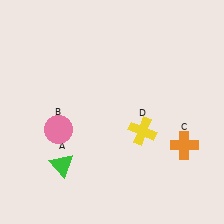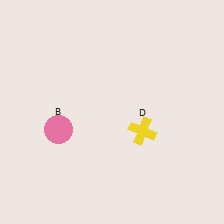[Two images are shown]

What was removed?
The green triangle (A), the orange cross (C) were removed in Image 2.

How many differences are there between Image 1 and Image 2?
There are 2 differences between the two images.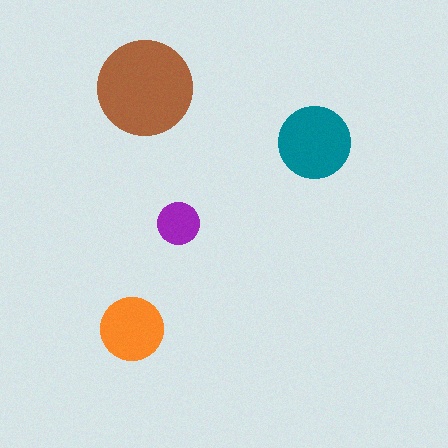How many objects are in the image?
There are 4 objects in the image.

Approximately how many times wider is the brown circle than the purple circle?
About 2 times wider.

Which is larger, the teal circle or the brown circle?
The brown one.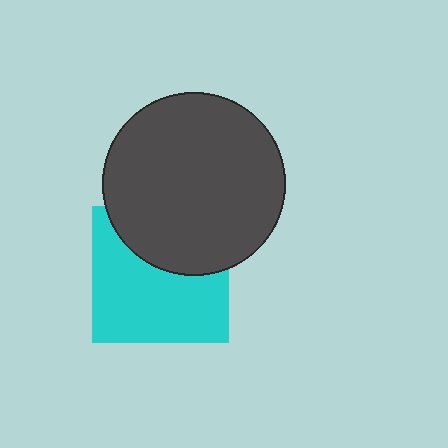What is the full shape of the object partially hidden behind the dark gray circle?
The partially hidden object is a cyan square.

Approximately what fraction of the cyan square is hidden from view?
Roughly 37% of the cyan square is hidden behind the dark gray circle.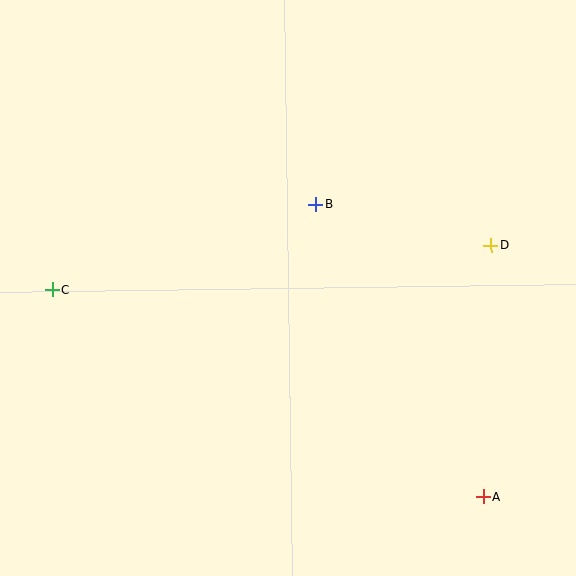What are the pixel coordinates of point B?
Point B is at (316, 205).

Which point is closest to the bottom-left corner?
Point C is closest to the bottom-left corner.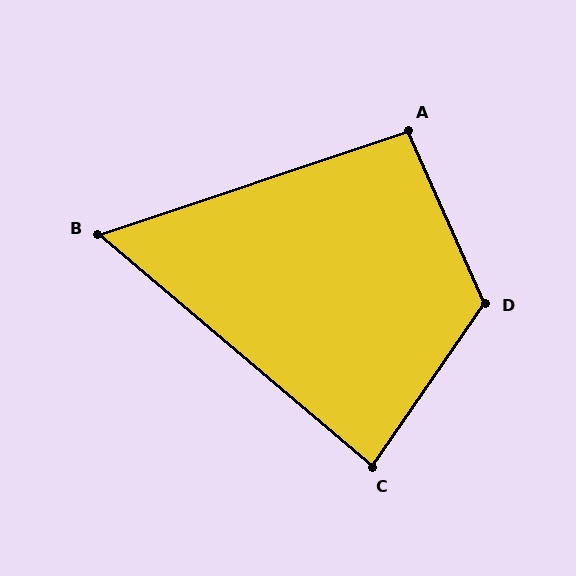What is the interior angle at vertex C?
Approximately 84 degrees (acute).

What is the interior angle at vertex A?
Approximately 96 degrees (obtuse).